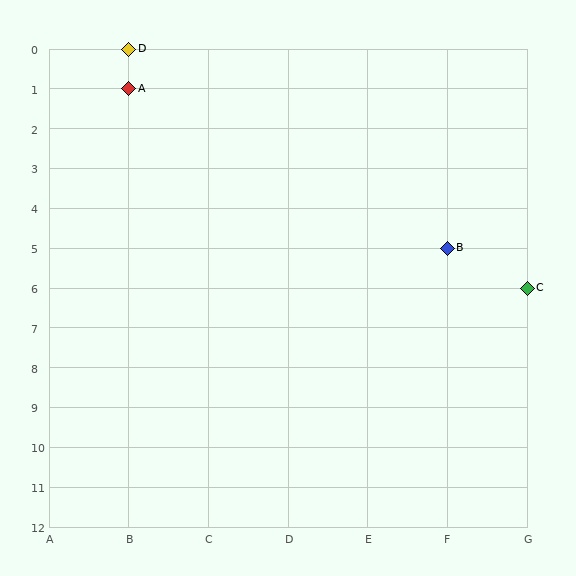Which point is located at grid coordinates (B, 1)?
Point A is at (B, 1).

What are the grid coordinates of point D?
Point D is at grid coordinates (B, 0).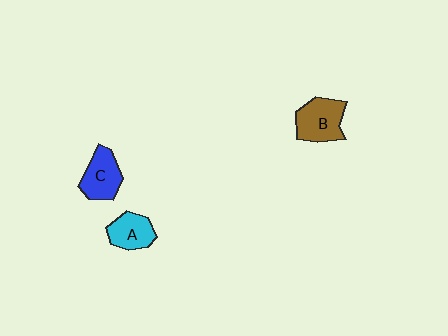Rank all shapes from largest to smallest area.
From largest to smallest: B (brown), C (blue), A (cyan).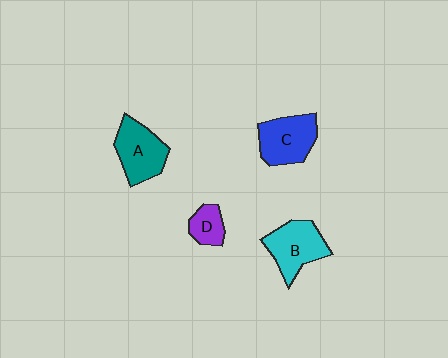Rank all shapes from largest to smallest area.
From largest to smallest: B (cyan), C (blue), A (teal), D (purple).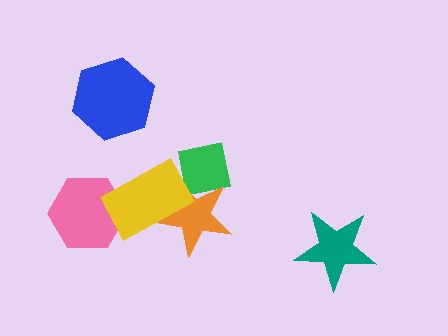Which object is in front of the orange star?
The yellow rectangle is in front of the orange star.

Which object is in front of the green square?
The orange star is in front of the green square.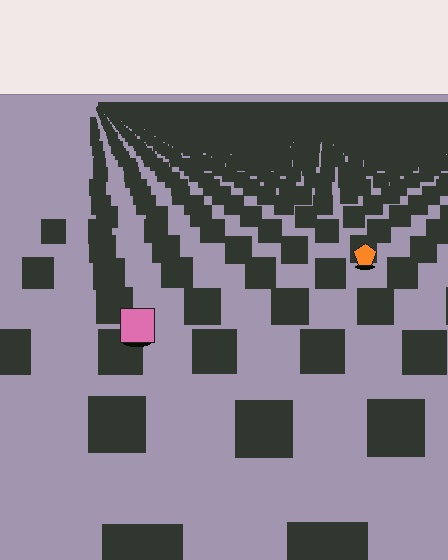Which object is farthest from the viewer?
The orange pentagon is farthest from the viewer. It appears smaller and the ground texture around it is denser.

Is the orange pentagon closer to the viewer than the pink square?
No. The pink square is closer — you can tell from the texture gradient: the ground texture is coarser near it.